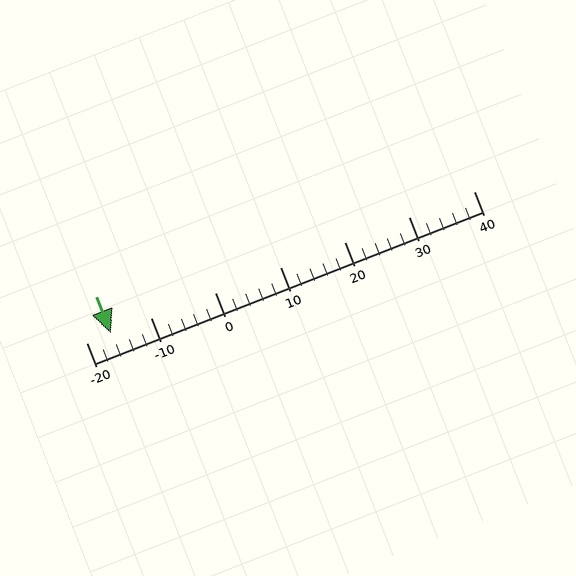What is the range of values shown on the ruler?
The ruler shows values from -20 to 40.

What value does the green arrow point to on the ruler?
The green arrow points to approximately -16.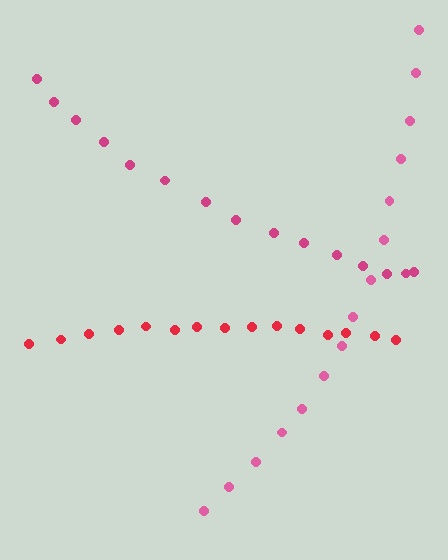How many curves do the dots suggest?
There are 3 distinct paths.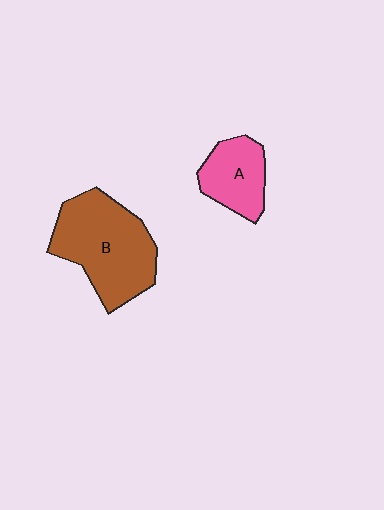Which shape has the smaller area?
Shape A (pink).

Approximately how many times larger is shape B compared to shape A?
Approximately 1.9 times.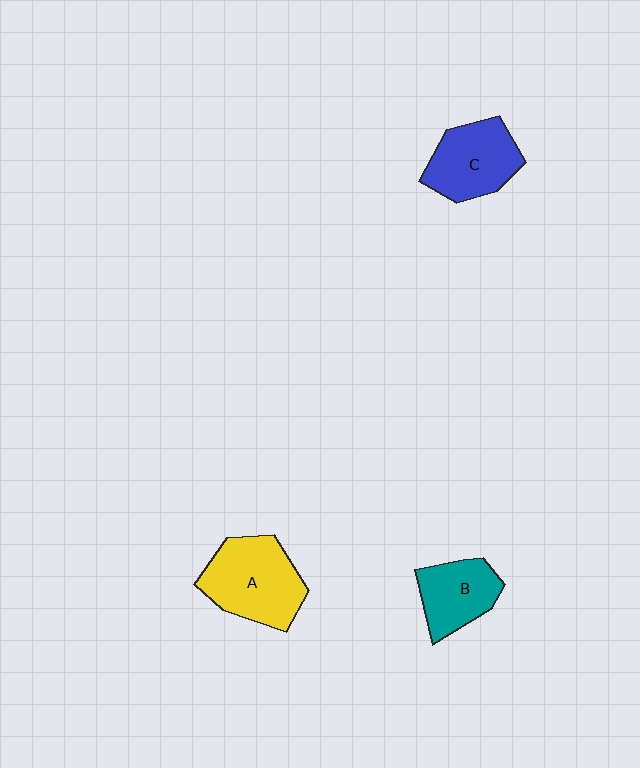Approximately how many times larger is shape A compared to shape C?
Approximately 1.2 times.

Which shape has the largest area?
Shape A (yellow).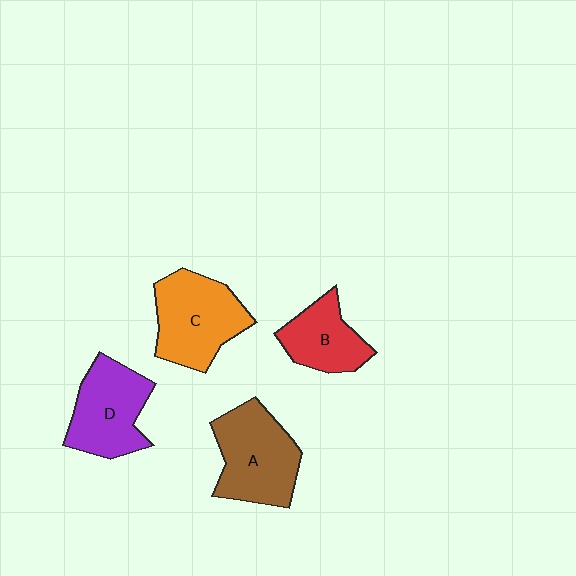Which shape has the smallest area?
Shape B (red).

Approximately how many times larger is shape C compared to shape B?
Approximately 1.5 times.